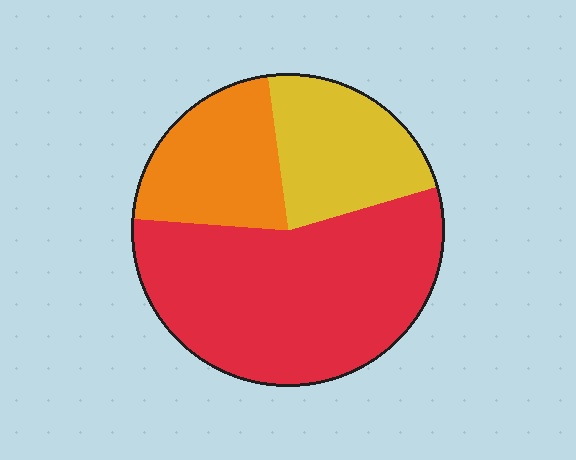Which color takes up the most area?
Red, at roughly 55%.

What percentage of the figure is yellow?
Yellow takes up about one quarter (1/4) of the figure.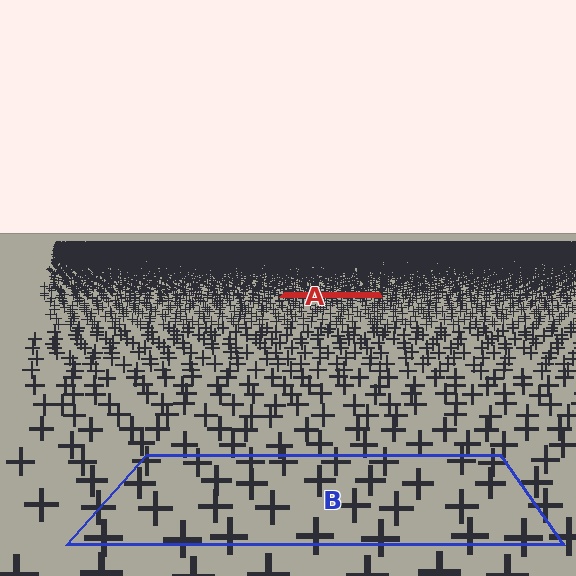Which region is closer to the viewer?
Region B is closer. The texture elements there are larger and more spread out.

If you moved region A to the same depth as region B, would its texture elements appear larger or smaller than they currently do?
They would appear larger. At a closer depth, the same texture elements are projected at a bigger on-screen size.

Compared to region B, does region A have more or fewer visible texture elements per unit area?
Region A has more texture elements per unit area — they are packed more densely because it is farther away.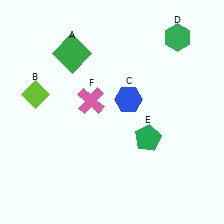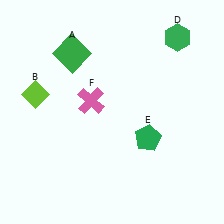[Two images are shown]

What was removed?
The blue hexagon (C) was removed in Image 2.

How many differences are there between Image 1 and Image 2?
There is 1 difference between the two images.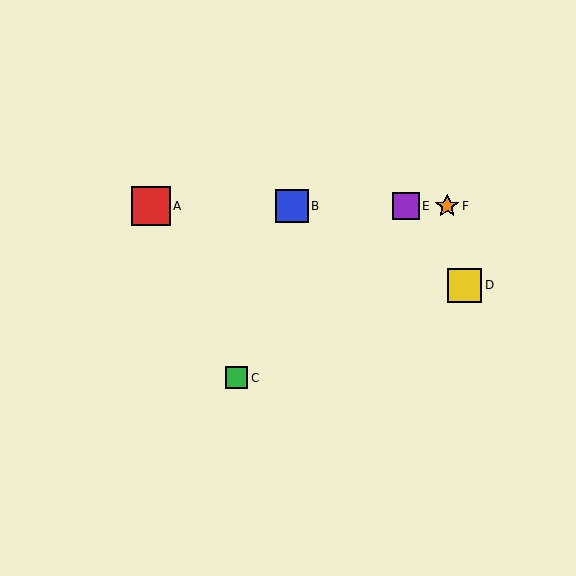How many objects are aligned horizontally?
4 objects (A, B, E, F) are aligned horizontally.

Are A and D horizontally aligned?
No, A is at y≈206 and D is at y≈285.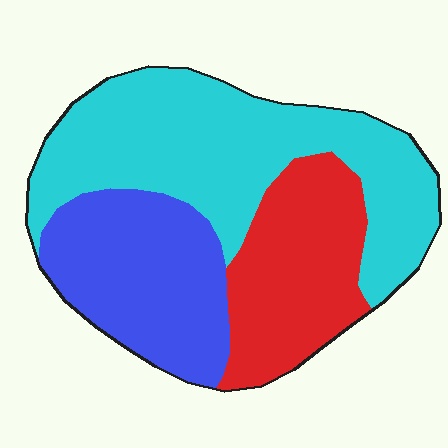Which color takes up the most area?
Cyan, at roughly 45%.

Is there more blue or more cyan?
Cyan.